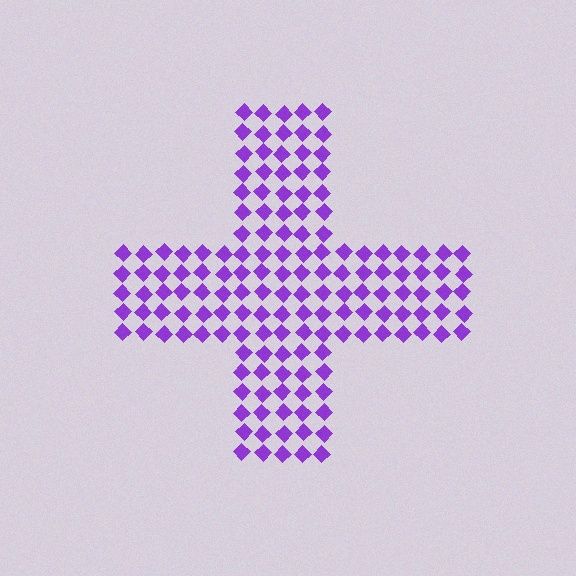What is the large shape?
The large shape is a cross.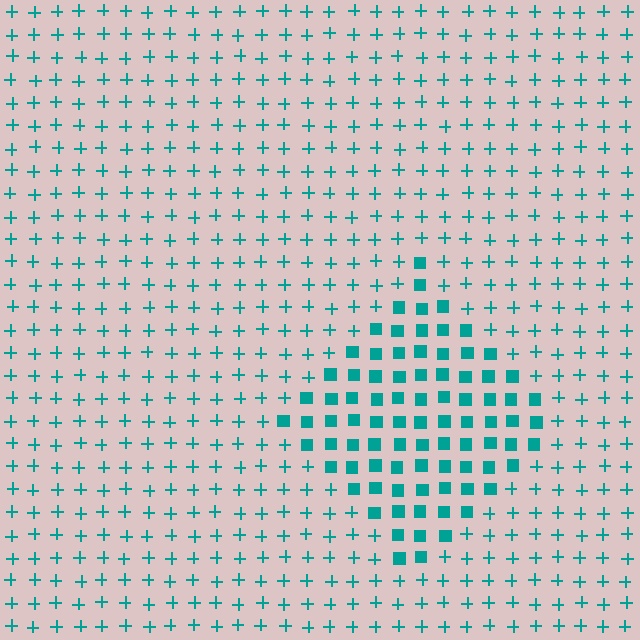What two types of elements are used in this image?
The image uses squares inside the diamond region and plus signs outside it.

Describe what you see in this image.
The image is filled with small teal elements arranged in a uniform grid. A diamond-shaped region contains squares, while the surrounding area contains plus signs. The boundary is defined purely by the change in element shape.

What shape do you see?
I see a diamond.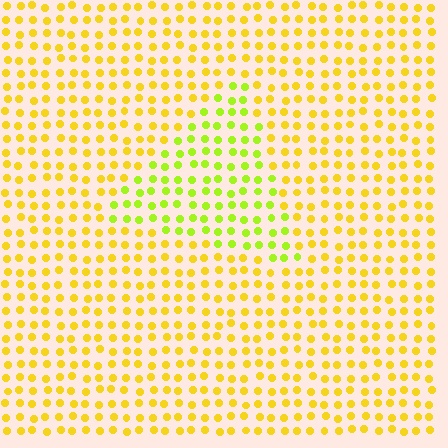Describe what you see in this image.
The image is filled with small yellow elements in a uniform arrangement. A triangle-shaped region is visible where the elements are tinted to a slightly different hue, forming a subtle color boundary.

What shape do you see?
I see a triangle.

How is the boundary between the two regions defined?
The boundary is defined purely by a slight shift in hue (about 33 degrees). Spacing, size, and orientation are identical on both sides.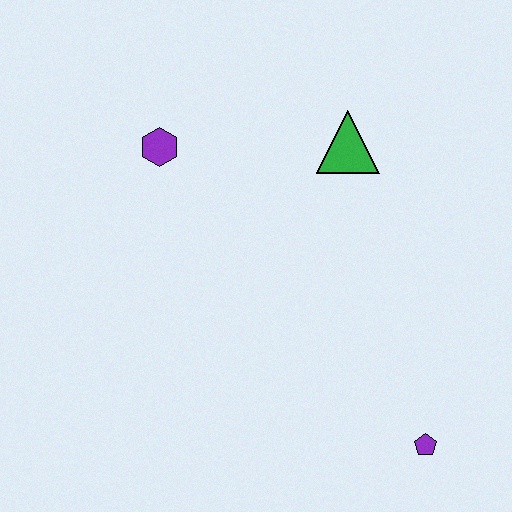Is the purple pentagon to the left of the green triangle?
No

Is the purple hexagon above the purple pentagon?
Yes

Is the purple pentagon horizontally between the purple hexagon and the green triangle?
No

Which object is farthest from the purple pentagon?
The purple hexagon is farthest from the purple pentagon.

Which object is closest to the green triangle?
The purple hexagon is closest to the green triangle.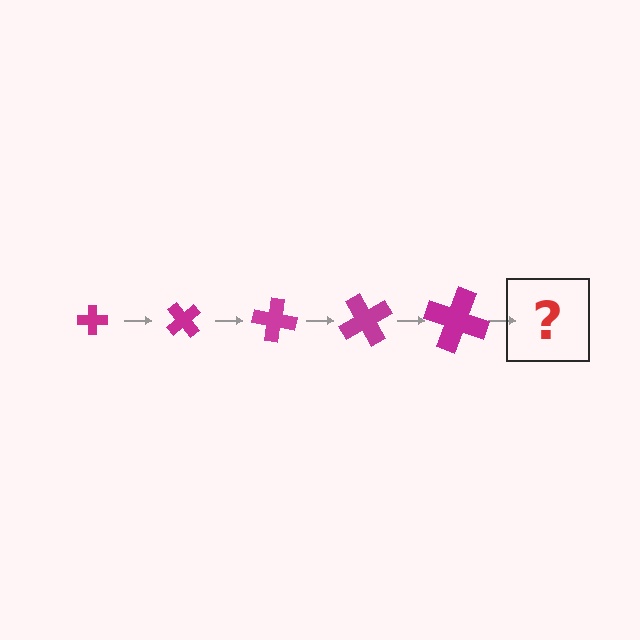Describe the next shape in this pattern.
It should be a cross, larger than the previous one and rotated 250 degrees from the start.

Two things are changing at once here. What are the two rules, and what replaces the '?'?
The two rules are that the cross grows larger each step and it rotates 50 degrees each step. The '?' should be a cross, larger than the previous one and rotated 250 degrees from the start.